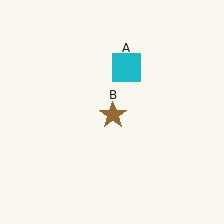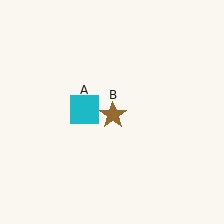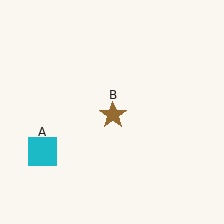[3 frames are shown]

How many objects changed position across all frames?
1 object changed position: cyan square (object A).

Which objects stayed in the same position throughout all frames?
Brown star (object B) remained stationary.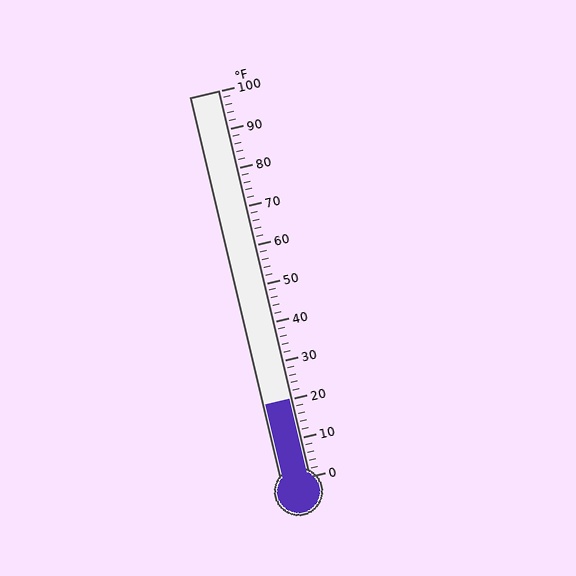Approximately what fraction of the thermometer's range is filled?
The thermometer is filled to approximately 20% of its range.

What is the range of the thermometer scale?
The thermometer scale ranges from 0°F to 100°F.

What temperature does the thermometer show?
The thermometer shows approximately 20°F.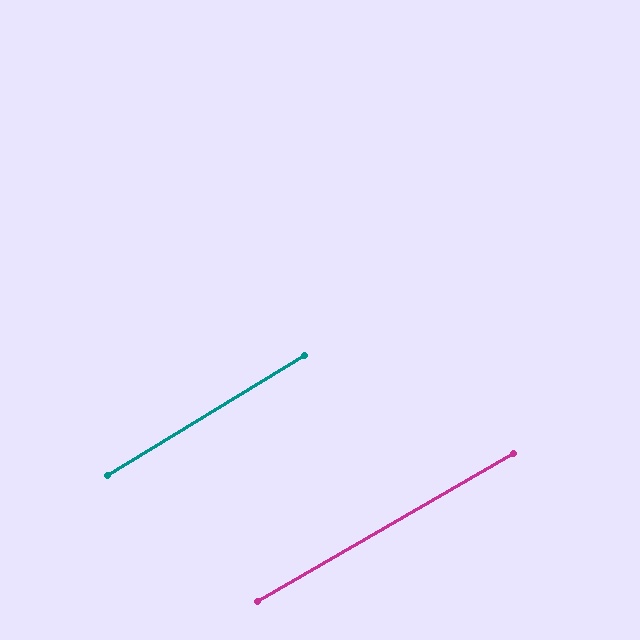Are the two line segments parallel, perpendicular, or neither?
Parallel — their directions differ by only 1.3°.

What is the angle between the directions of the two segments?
Approximately 1 degree.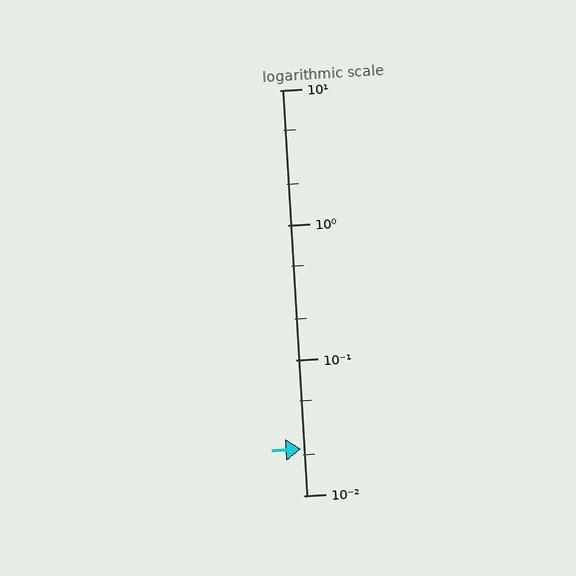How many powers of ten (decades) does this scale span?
The scale spans 3 decades, from 0.01 to 10.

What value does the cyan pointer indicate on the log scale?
The pointer indicates approximately 0.022.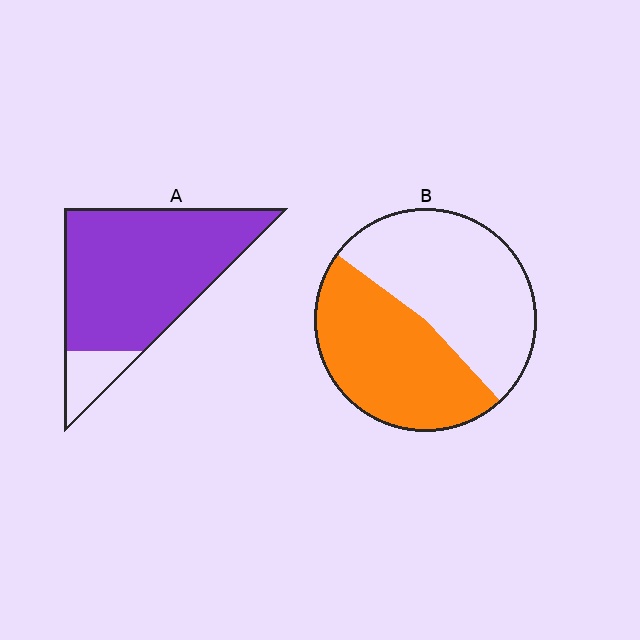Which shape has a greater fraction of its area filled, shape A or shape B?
Shape A.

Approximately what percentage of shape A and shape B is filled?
A is approximately 85% and B is approximately 45%.